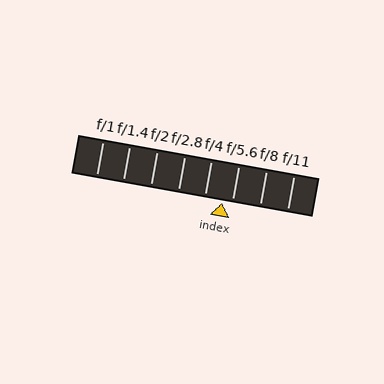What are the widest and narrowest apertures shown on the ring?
The widest aperture shown is f/1 and the narrowest is f/11.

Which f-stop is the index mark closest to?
The index mark is closest to f/5.6.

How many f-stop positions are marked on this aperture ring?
There are 8 f-stop positions marked.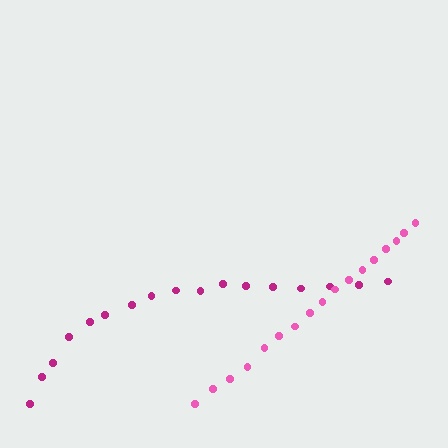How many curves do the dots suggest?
There are 2 distinct paths.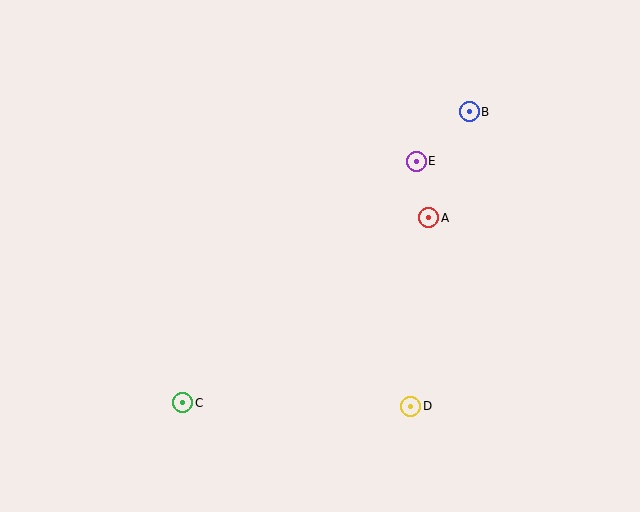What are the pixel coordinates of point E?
Point E is at (416, 161).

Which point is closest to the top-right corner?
Point B is closest to the top-right corner.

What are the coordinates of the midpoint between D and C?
The midpoint between D and C is at (297, 405).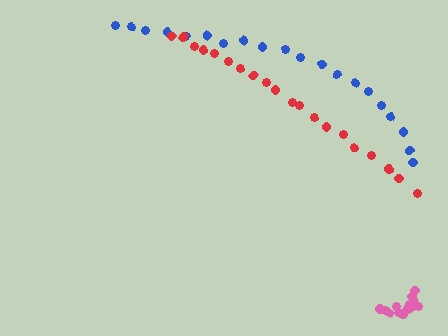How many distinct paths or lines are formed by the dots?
There are 3 distinct paths.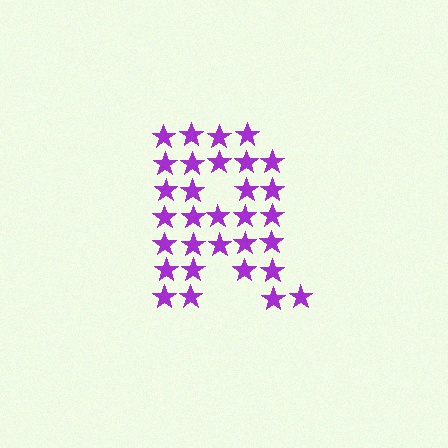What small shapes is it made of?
It is made of small stars.